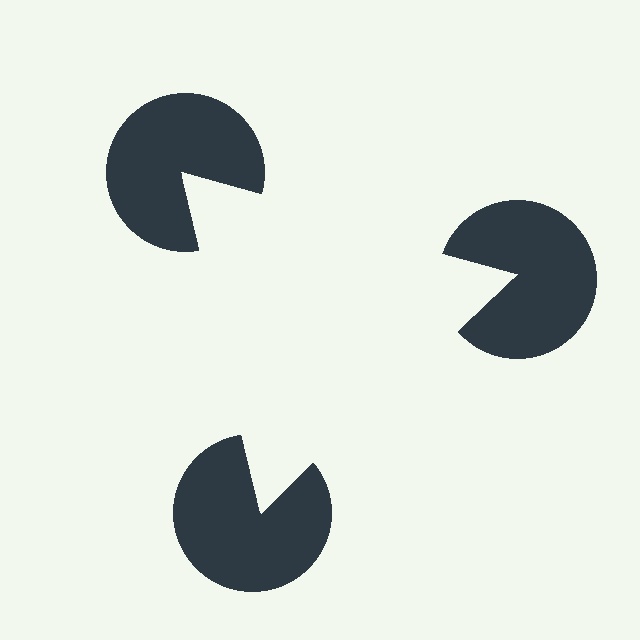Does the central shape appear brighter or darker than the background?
It typically appears slightly brighter than the background, even though no actual brightness change is drawn.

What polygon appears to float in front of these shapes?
An illusory triangle — its edges are inferred from the aligned wedge cuts in the pac-man discs, not physically drawn.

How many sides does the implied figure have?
3 sides.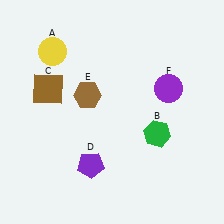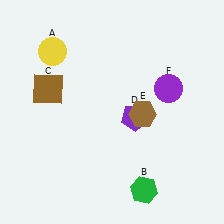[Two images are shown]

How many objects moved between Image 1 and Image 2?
3 objects moved between the two images.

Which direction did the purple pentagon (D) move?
The purple pentagon (D) moved up.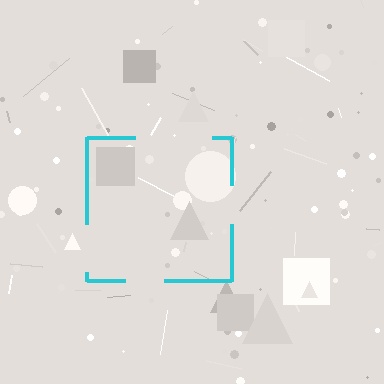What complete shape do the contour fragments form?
The contour fragments form a square.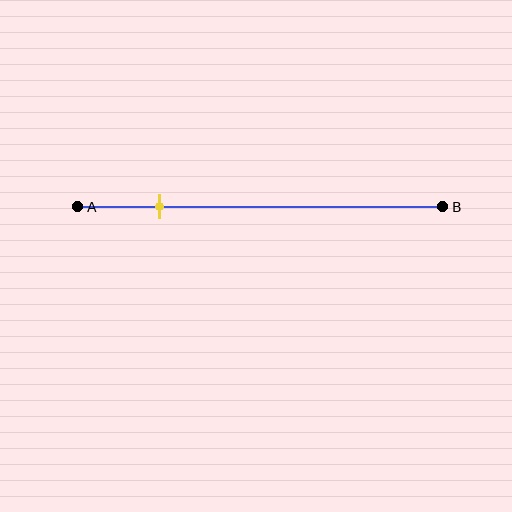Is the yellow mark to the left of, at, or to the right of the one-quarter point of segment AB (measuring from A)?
The yellow mark is approximately at the one-quarter point of segment AB.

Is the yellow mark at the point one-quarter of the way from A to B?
Yes, the mark is approximately at the one-quarter point.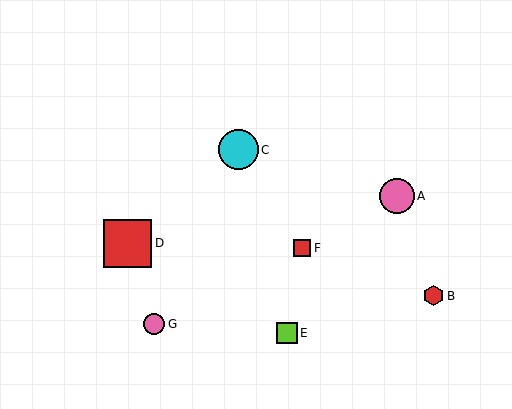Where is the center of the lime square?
The center of the lime square is at (287, 333).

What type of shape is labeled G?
Shape G is a pink circle.